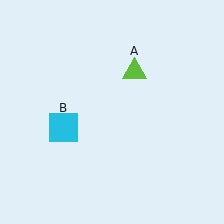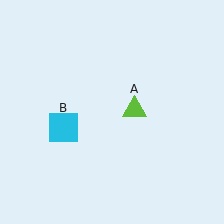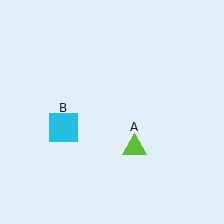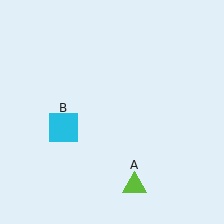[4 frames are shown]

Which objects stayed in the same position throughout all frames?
Cyan square (object B) remained stationary.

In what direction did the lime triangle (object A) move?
The lime triangle (object A) moved down.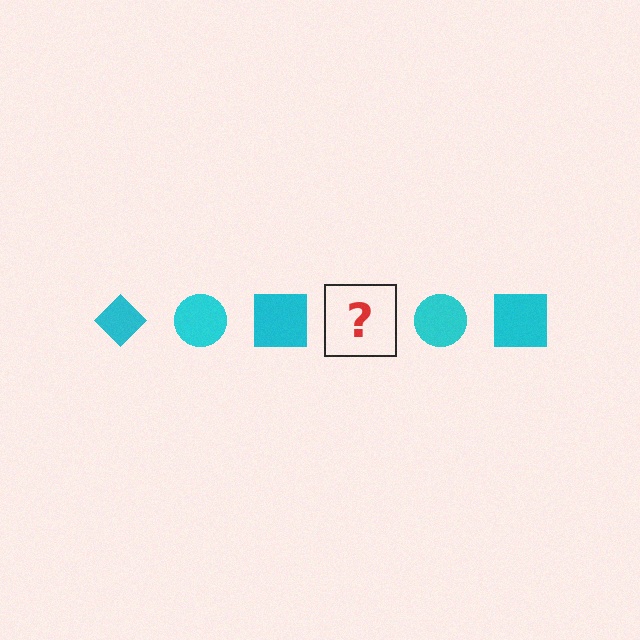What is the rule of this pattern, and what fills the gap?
The rule is that the pattern cycles through diamond, circle, square shapes in cyan. The gap should be filled with a cyan diamond.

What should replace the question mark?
The question mark should be replaced with a cyan diamond.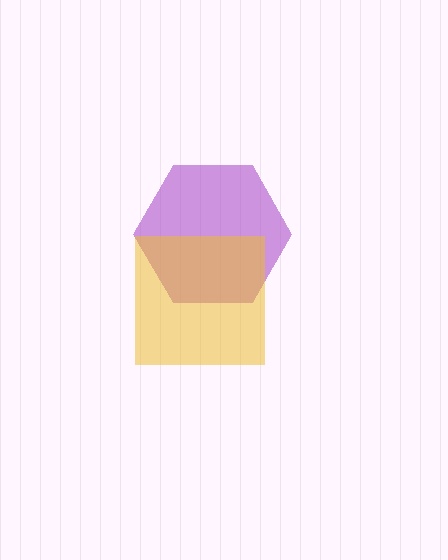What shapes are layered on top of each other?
The layered shapes are: a purple hexagon, a yellow square.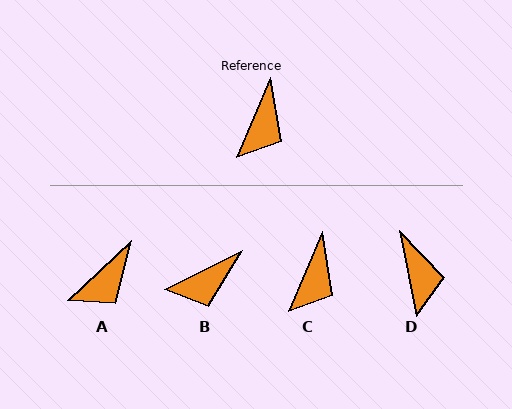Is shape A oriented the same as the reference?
No, it is off by about 23 degrees.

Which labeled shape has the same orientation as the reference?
C.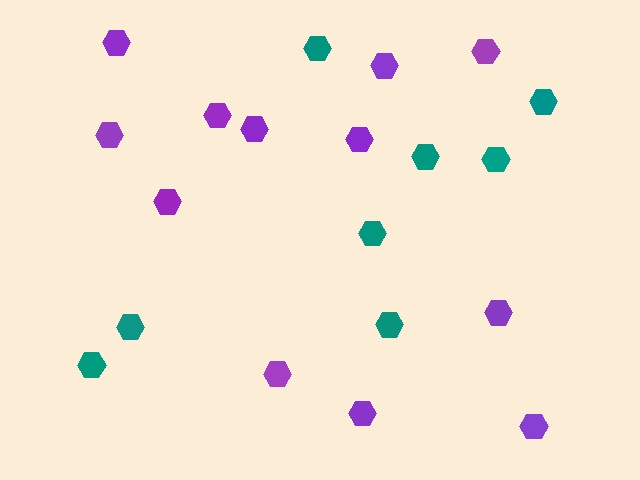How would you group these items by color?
There are 2 groups: one group of purple hexagons (12) and one group of teal hexagons (8).